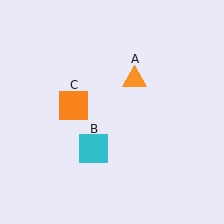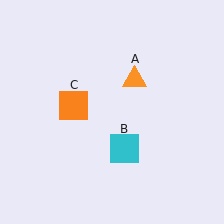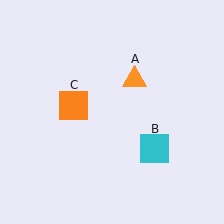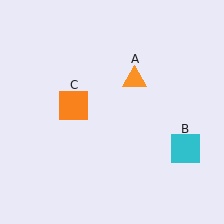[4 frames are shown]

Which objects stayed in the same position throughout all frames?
Orange triangle (object A) and orange square (object C) remained stationary.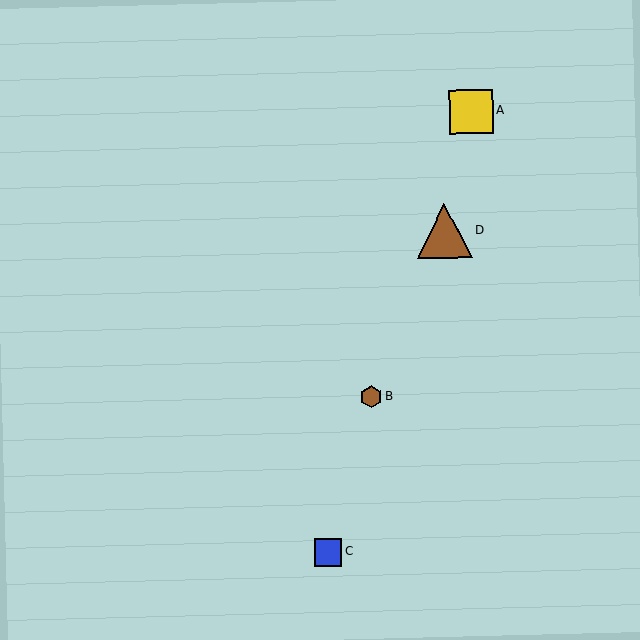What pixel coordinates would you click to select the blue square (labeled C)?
Click at (328, 552) to select the blue square C.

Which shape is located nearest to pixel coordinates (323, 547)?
The blue square (labeled C) at (328, 552) is nearest to that location.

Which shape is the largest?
The brown triangle (labeled D) is the largest.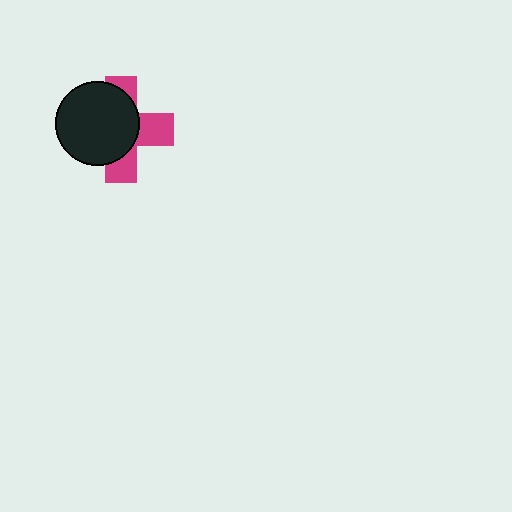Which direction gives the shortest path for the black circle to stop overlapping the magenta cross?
Moving left gives the shortest separation.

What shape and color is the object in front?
The object in front is a black circle.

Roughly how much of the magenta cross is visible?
A small part of it is visible (roughly 43%).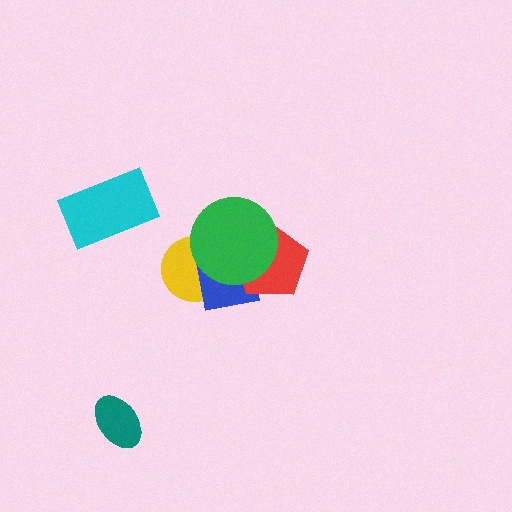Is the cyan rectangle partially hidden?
No, no other shape covers it.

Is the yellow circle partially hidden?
Yes, it is partially covered by another shape.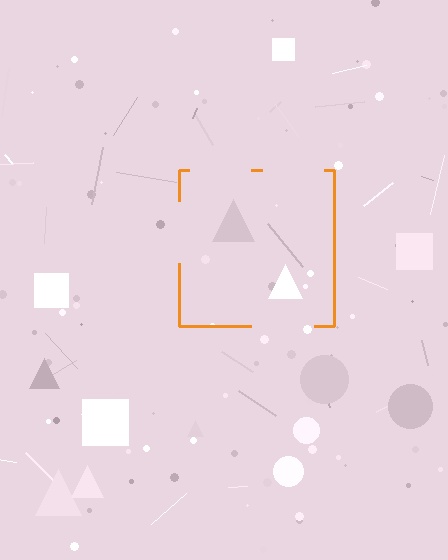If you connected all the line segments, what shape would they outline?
They would outline a square.